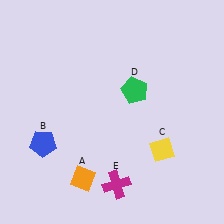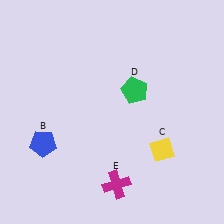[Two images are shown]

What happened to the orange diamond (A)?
The orange diamond (A) was removed in Image 2. It was in the bottom-left area of Image 1.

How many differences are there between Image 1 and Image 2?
There is 1 difference between the two images.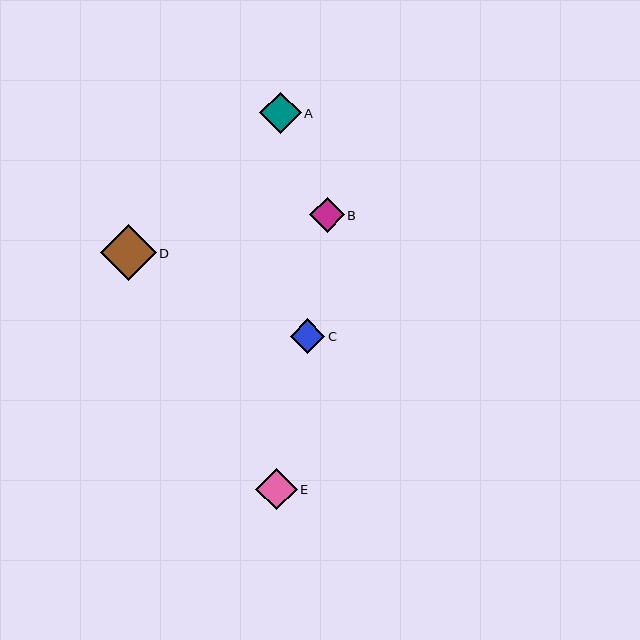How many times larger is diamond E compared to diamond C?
Diamond E is approximately 1.2 times the size of diamond C.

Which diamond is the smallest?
Diamond C is the smallest with a size of approximately 35 pixels.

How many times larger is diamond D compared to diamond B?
Diamond D is approximately 1.6 times the size of diamond B.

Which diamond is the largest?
Diamond D is the largest with a size of approximately 56 pixels.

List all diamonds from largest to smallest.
From largest to smallest: D, E, A, B, C.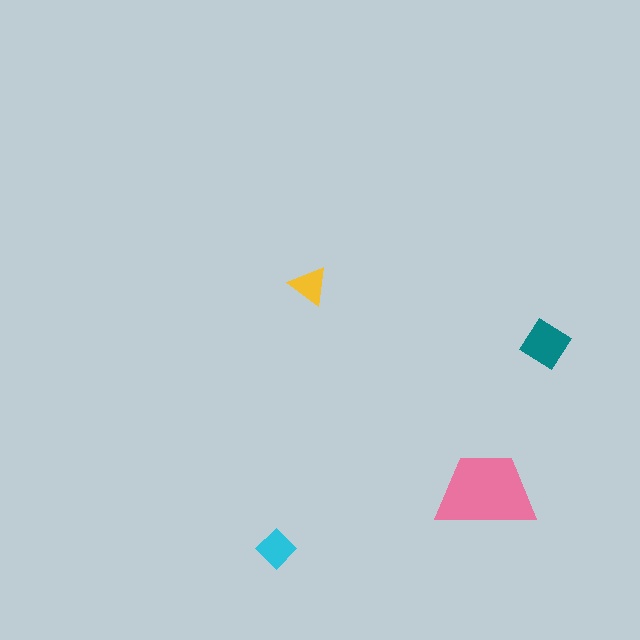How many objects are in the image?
There are 4 objects in the image.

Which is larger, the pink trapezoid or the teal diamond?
The pink trapezoid.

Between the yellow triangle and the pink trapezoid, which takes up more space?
The pink trapezoid.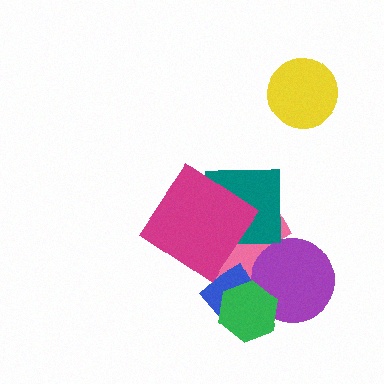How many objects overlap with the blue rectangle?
3 objects overlap with the blue rectangle.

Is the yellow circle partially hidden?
No, no other shape covers it.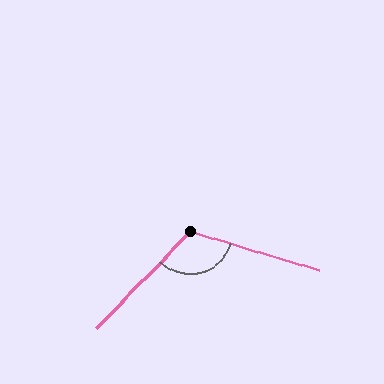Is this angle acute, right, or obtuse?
It is obtuse.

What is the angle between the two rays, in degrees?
Approximately 117 degrees.